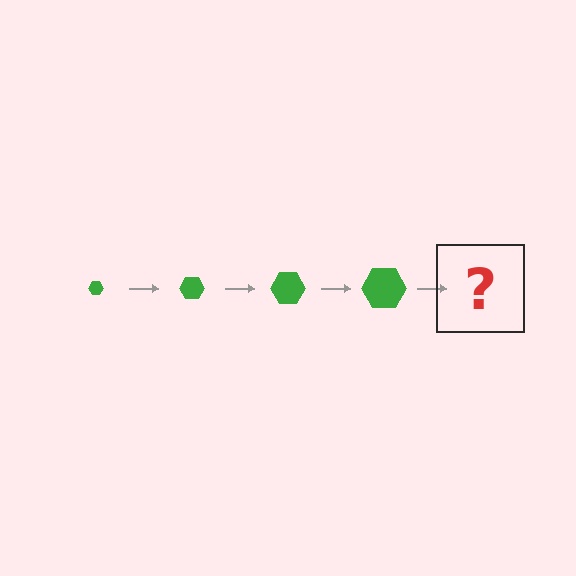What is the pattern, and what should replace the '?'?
The pattern is that the hexagon gets progressively larger each step. The '?' should be a green hexagon, larger than the previous one.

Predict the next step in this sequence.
The next step is a green hexagon, larger than the previous one.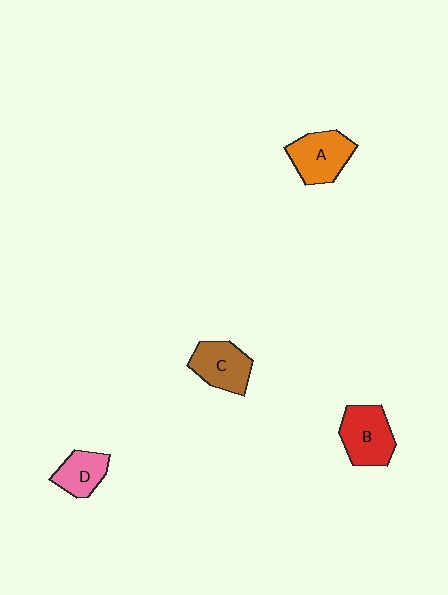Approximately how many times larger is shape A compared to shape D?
Approximately 1.4 times.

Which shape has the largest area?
Shape B (red).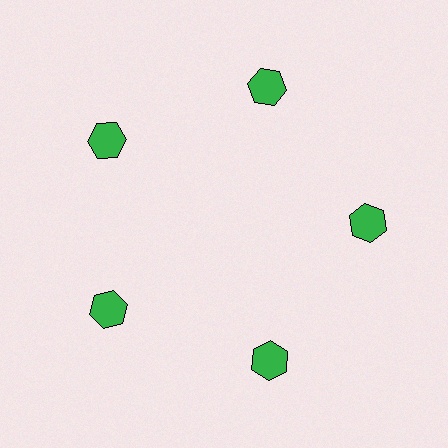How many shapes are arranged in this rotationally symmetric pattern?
There are 5 shapes, arranged in 5 groups of 1.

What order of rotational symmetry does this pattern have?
This pattern has 5-fold rotational symmetry.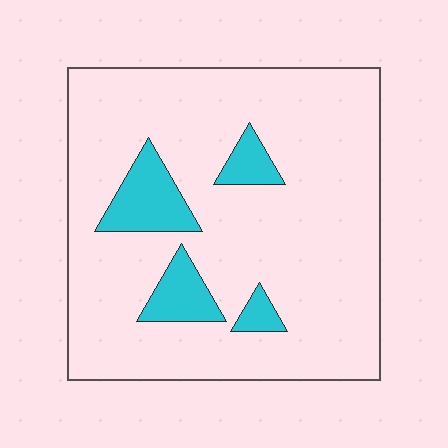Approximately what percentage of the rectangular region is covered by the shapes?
Approximately 15%.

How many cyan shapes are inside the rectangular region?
4.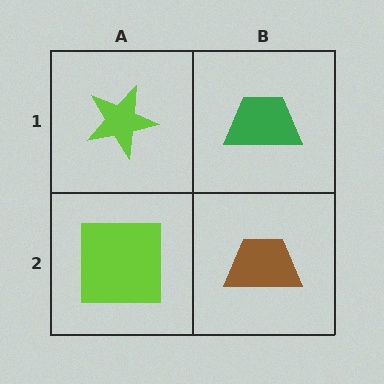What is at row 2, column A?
A lime square.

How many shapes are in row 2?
2 shapes.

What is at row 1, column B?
A green trapezoid.